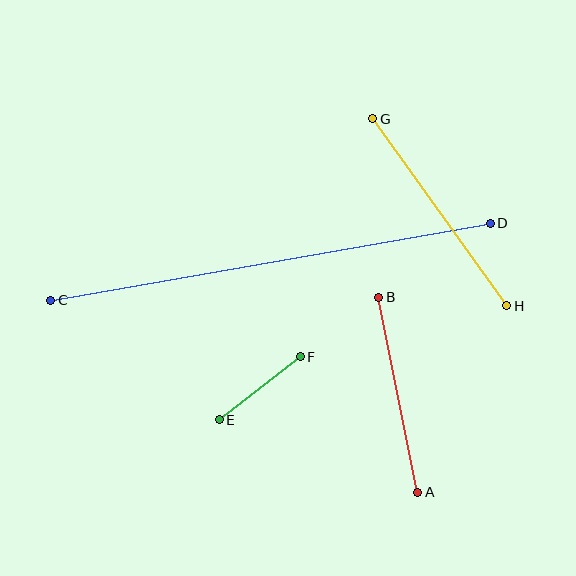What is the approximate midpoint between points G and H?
The midpoint is at approximately (440, 212) pixels.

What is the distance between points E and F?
The distance is approximately 102 pixels.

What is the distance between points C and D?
The distance is approximately 447 pixels.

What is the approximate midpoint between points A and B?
The midpoint is at approximately (398, 395) pixels.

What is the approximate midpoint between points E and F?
The midpoint is at approximately (260, 388) pixels.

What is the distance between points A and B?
The distance is approximately 199 pixels.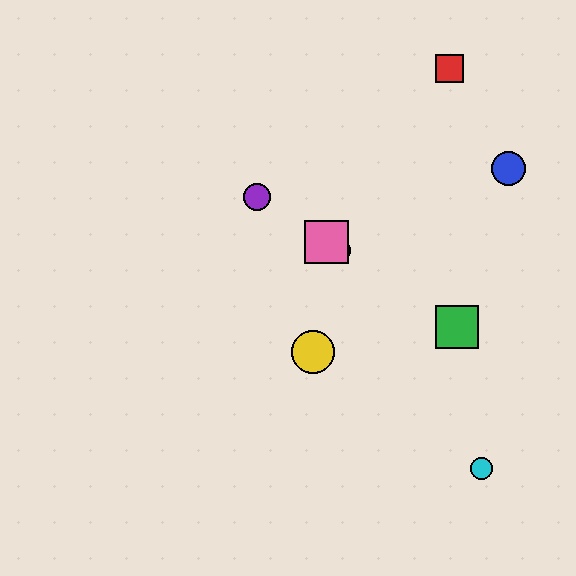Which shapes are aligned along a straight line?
The green square, the purple circle, the orange circle, the pink square are aligned along a straight line.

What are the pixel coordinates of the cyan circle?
The cyan circle is at (482, 469).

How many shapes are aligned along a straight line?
4 shapes (the green square, the purple circle, the orange circle, the pink square) are aligned along a straight line.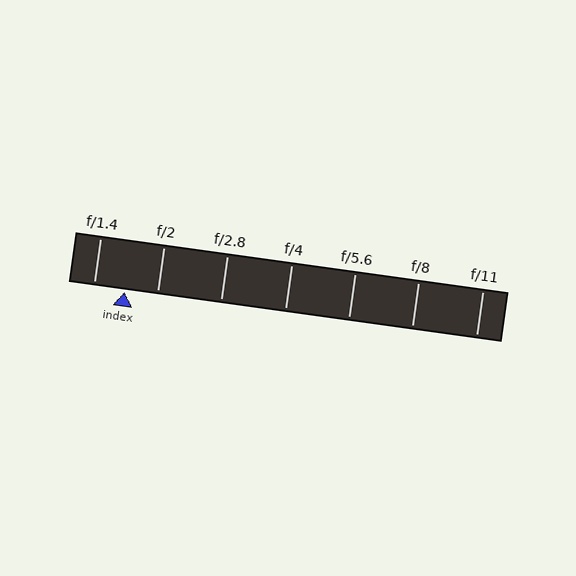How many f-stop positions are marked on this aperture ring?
There are 7 f-stop positions marked.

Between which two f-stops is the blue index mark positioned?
The index mark is between f/1.4 and f/2.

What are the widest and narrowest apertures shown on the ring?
The widest aperture shown is f/1.4 and the narrowest is f/11.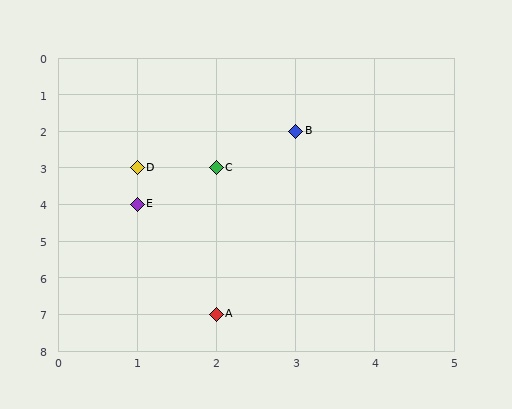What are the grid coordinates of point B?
Point B is at grid coordinates (3, 2).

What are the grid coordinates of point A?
Point A is at grid coordinates (2, 7).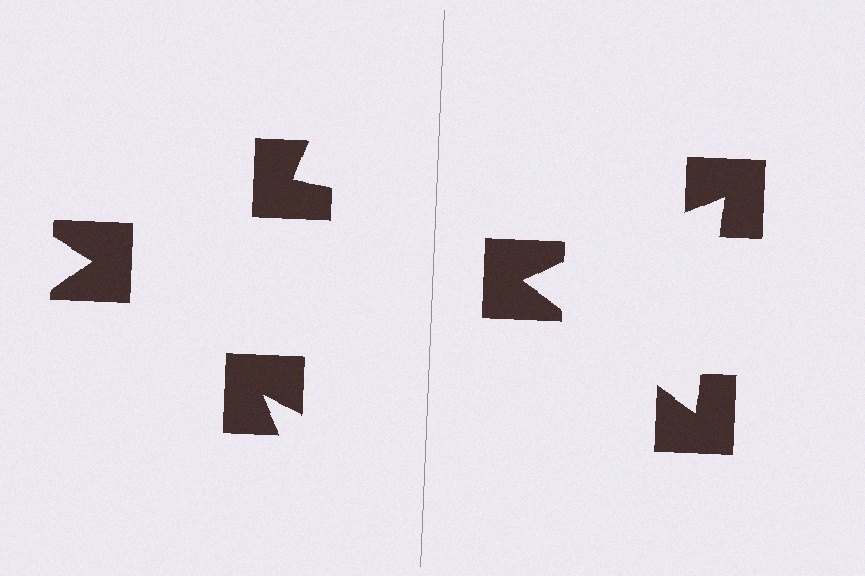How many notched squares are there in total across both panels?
6 — 3 on each side.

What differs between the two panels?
The notched squares are positioned identically on both sides; only the wedge orientations differ. On the right they align to a triangle; on the left they are misaligned.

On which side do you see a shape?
An illusory triangle appears on the right side. On the left side the wedge cuts are rotated, so no coherent shape forms.